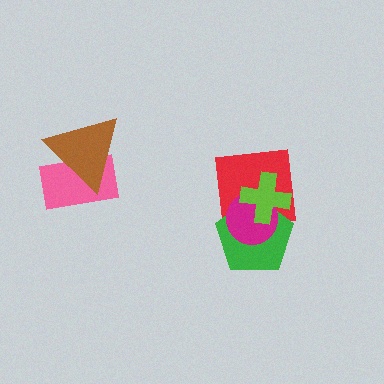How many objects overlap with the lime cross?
3 objects overlap with the lime cross.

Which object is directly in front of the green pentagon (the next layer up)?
The magenta circle is directly in front of the green pentagon.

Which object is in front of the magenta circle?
The lime cross is in front of the magenta circle.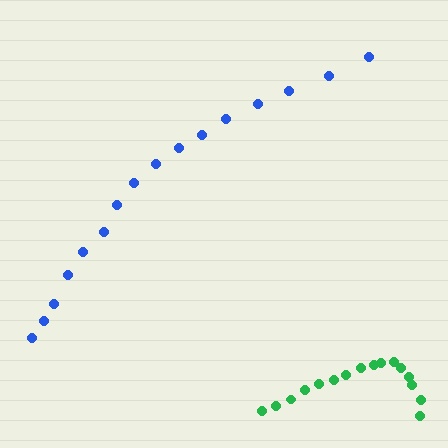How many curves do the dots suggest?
There are 2 distinct paths.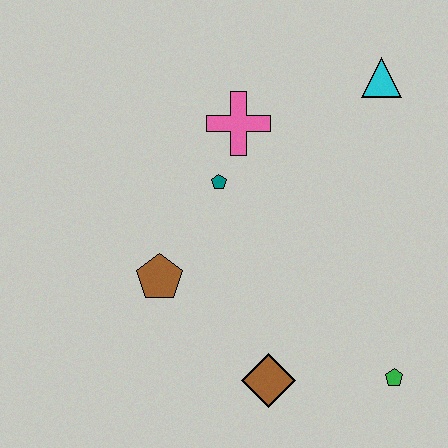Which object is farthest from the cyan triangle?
The brown diamond is farthest from the cyan triangle.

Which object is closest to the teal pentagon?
The pink cross is closest to the teal pentagon.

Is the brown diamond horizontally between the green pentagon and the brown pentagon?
Yes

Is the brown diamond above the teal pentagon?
No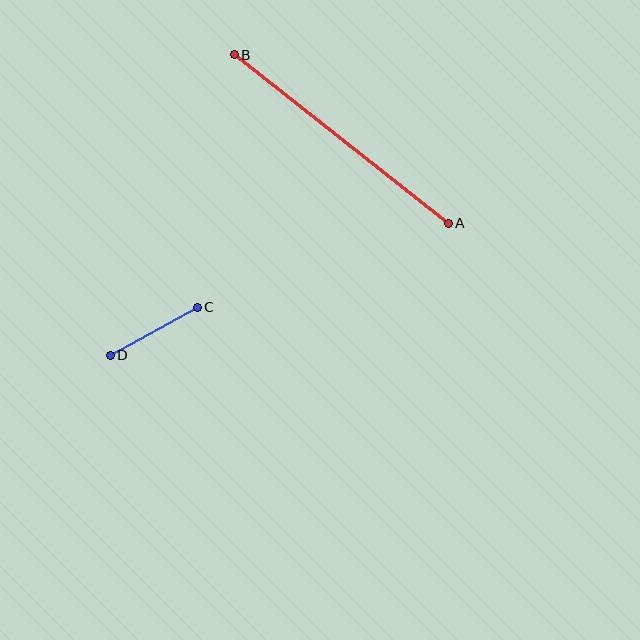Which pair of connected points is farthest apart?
Points A and B are farthest apart.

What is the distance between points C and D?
The distance is approximately 100 pixels.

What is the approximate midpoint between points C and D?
The midpoint is at approximately (154, 331) pixels.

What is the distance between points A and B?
The distance is approximately 273 pixels.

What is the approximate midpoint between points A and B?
The midpoint is at approximately (341, 139) pixels.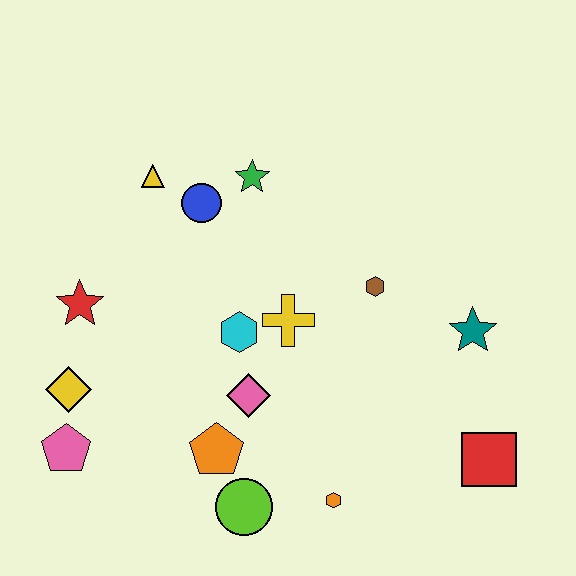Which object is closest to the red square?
The teal star is closest to the red square.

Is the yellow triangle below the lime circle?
No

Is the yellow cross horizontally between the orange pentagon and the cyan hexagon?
No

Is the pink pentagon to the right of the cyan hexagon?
No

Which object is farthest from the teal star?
The pink pentagon is farthest from the teal star.